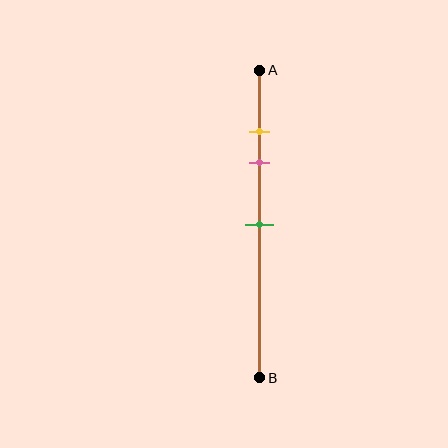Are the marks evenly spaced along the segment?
No, the marks are not evenly spaced.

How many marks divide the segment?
There are 3 marks dividing the segment.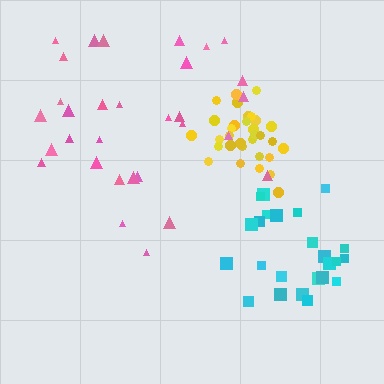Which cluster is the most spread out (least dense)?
Pink.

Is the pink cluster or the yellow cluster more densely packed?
Yellow.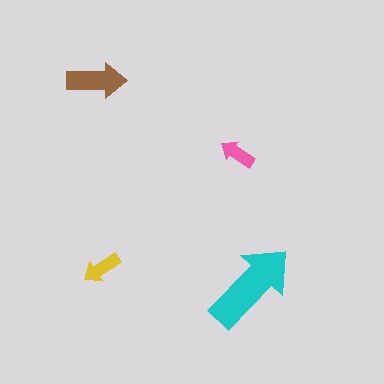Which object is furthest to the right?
The cyan arrow is rightmost.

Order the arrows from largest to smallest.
the cyan one, the brown one, the yellow one, the pink one.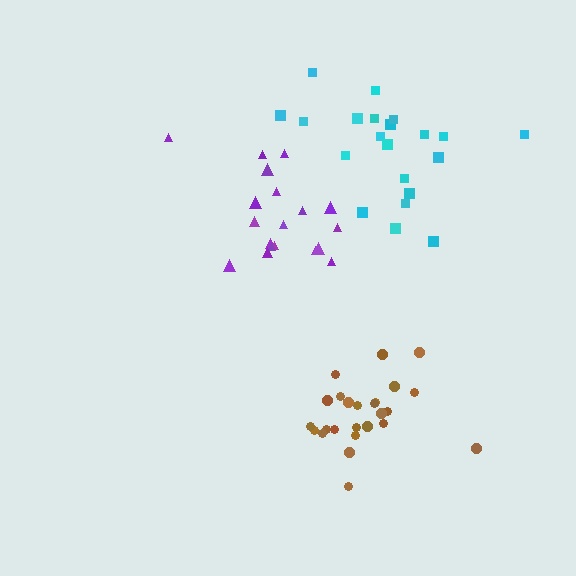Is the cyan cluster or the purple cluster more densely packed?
Purple.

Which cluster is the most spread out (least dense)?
Cyan.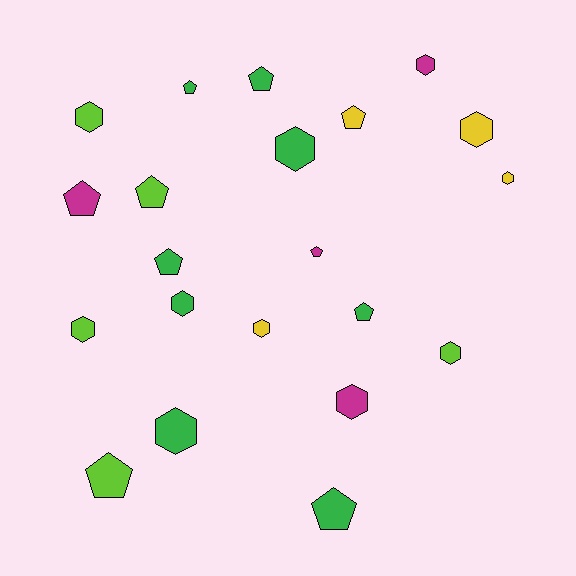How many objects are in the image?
There are 21 objects.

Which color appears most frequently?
Green, with 8 objects.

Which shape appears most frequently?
Hexagon, with 11 objects.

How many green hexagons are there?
There are 3 green hexagons.